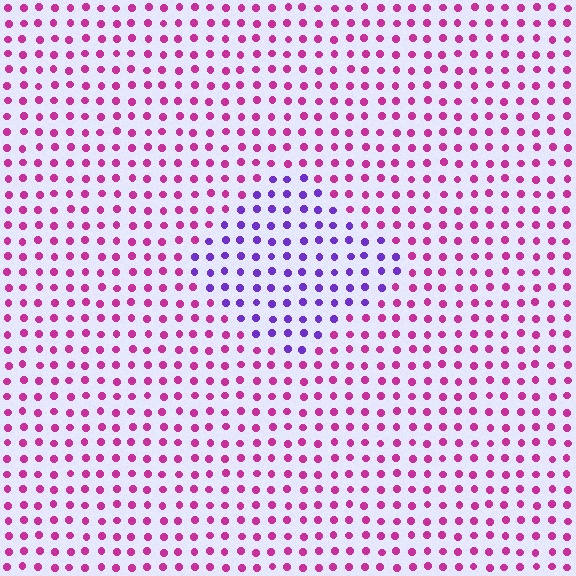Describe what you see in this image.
The image is filled with small magenta elements in a uniform arrangement. A diamond-shaped region is visible where the elements are tinted to a slightly different hue, forming a subtle color boundary.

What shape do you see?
I see a diamond.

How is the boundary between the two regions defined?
The boundary is defined purely by a slight shift in hue (about 52 degrees). Spacing, size, and orientation are identical on both sides.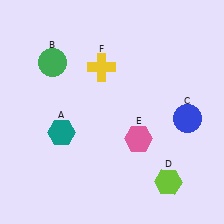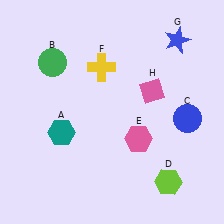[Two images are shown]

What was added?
A blue star (G), a pink diamond (H) were added in Image 2.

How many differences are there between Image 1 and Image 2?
There are 2 differences between the two images.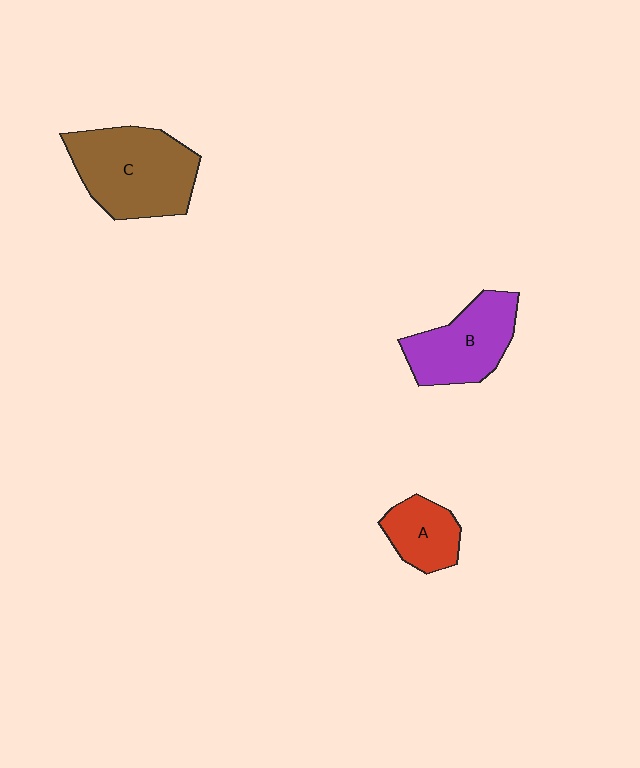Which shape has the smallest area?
Shape A (red).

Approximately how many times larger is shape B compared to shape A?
Approximately 1.6 times.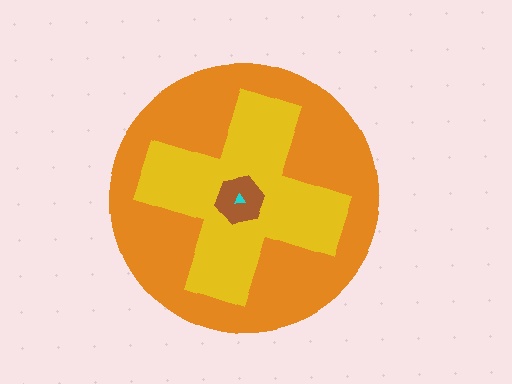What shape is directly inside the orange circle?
The yellow cross.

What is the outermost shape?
The orange circle.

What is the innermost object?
The cyan triangle.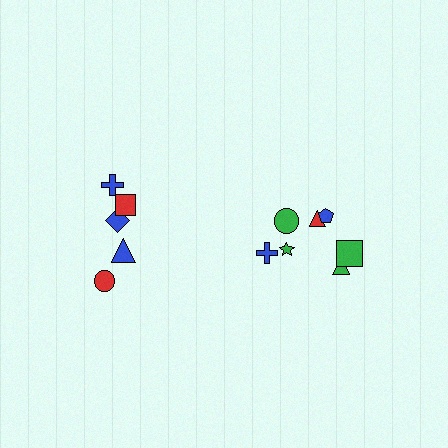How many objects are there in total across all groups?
There are 12 objects.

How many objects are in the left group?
There are 5 objects.